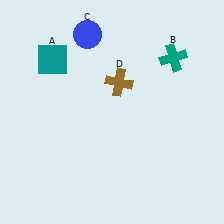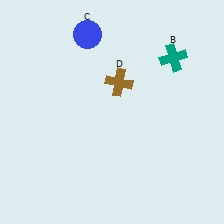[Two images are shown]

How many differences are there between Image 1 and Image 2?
There is 1 difference between the two images.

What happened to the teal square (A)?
The teal square (A) was removed in Image 2. It was in the top-left area of Image 1.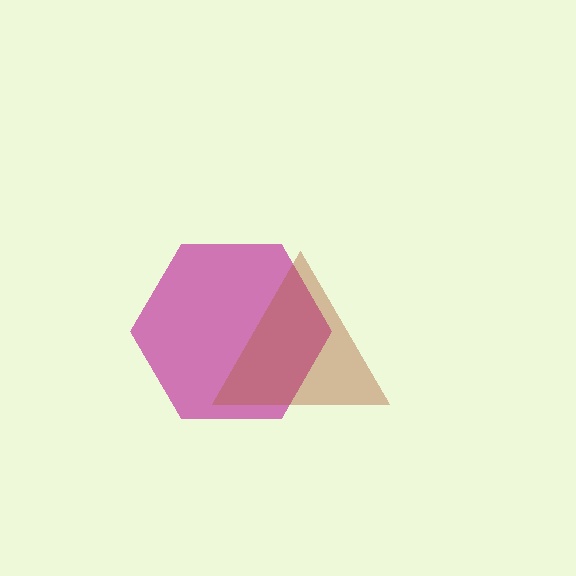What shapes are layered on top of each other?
The layered shapes are: a magenta hexagon, a brown triangle.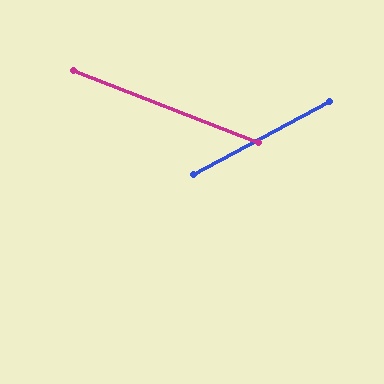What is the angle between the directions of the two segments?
Approximately 49 degrees.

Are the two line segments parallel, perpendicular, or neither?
Neither parallel nor perpendicular — they differ by about 49°.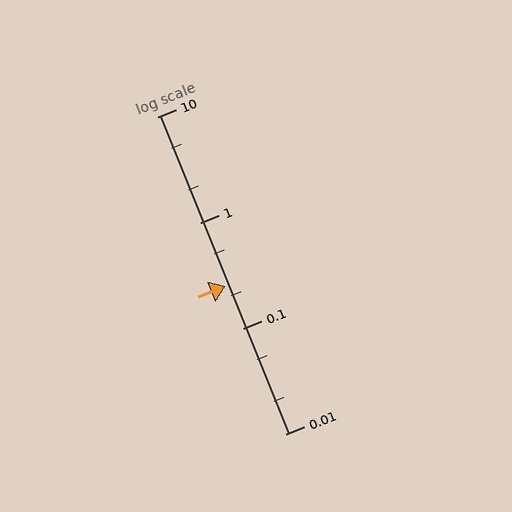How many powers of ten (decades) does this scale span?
The scale spans 3 decades, from 0.01 to 10.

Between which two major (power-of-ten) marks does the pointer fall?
The pointer is between 0.1 and 1.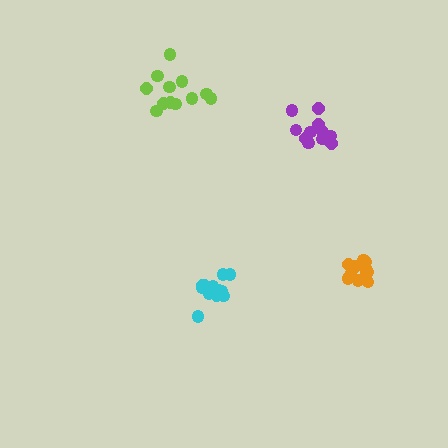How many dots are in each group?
Group 1: 11 dots, Group 2: 12 dots, Group 3: 11 dots, Group 4: 13 dots (47 total).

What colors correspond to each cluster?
The clusters are colored: orange, cyan, purple, lime.